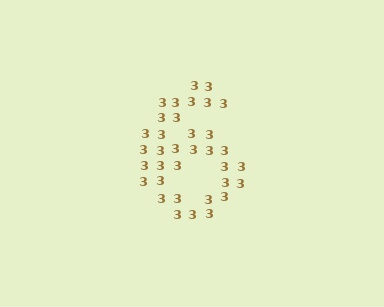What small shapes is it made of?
It is made of small digit 3's.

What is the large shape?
The large shape is the digit 6.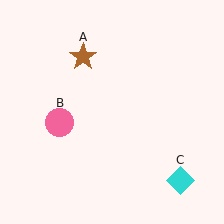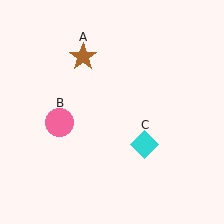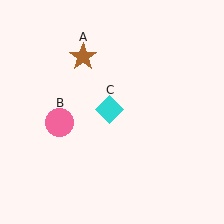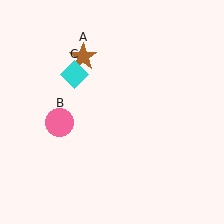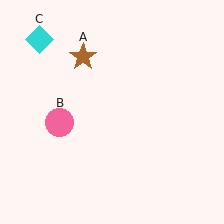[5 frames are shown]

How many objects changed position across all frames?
1 object changed position: cyan diamond (object C).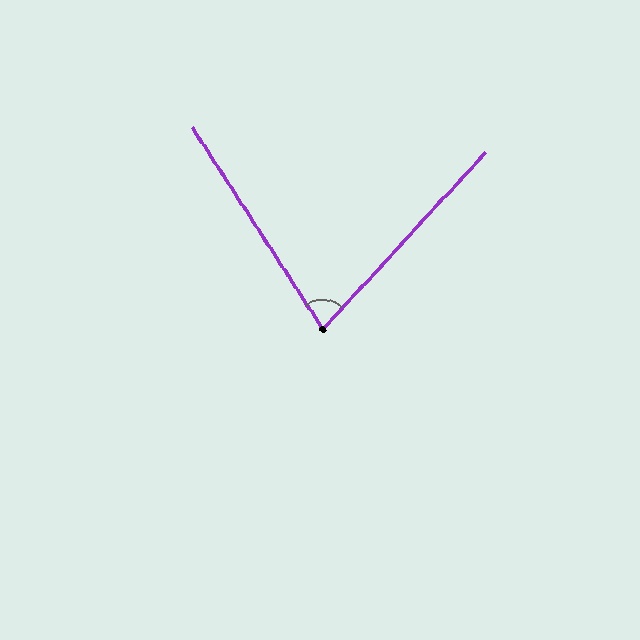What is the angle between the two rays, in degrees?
Approximately 76 degrees.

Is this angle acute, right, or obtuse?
It is acute.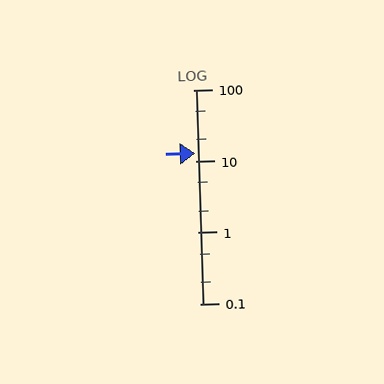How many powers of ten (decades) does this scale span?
The scale spans 3 decades, from 0.1 to 100.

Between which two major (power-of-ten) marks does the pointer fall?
The pointer is between 10 and 100.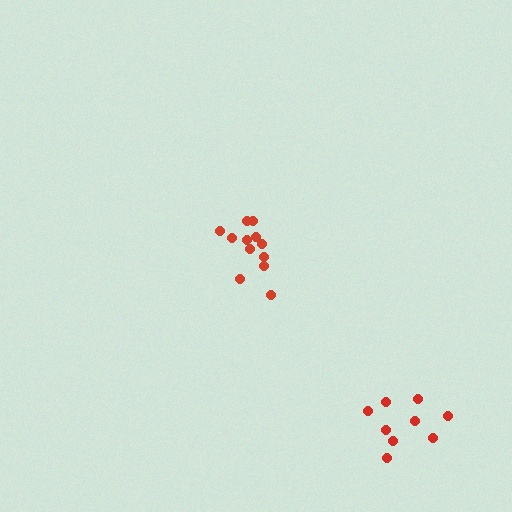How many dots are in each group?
Group 1: 12 dots, Group 2: 9 dots (21 total).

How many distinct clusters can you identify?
There are 2 distinct clusters.